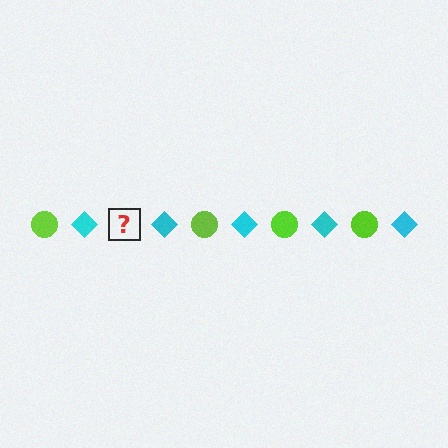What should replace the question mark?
The question mark should be replaced with a lime circle.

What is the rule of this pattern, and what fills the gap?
The rule is that the pattern alternates between lime circle and cyan diamond. The gap should be filled with a lime circle.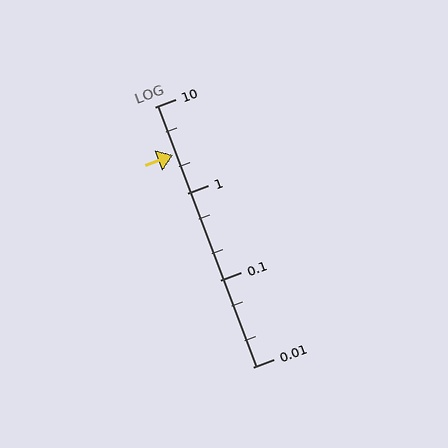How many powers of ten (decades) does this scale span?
The scale spans 3 decades, from 0.01 to 10.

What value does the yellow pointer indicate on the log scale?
The pointer indicates approximately 2.8.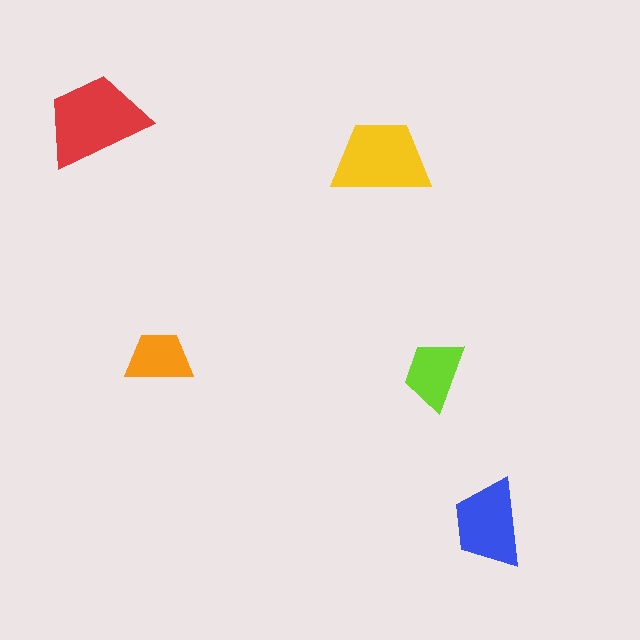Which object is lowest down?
The blue trapezoid is bottommost.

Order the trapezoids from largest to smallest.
the red one, the yellow one, the blue one, the lime one, the orange one.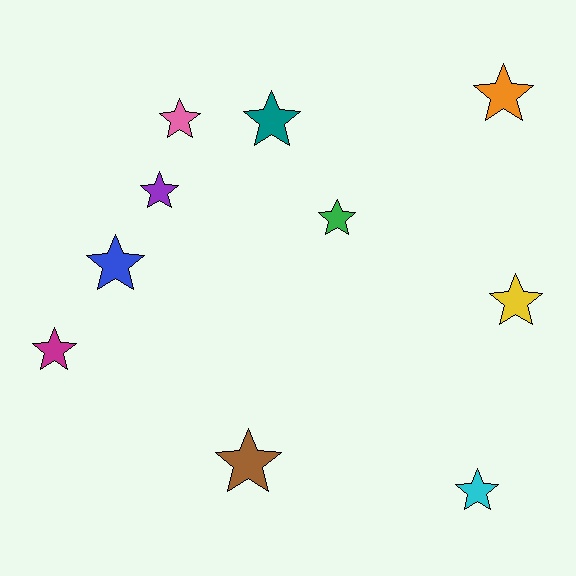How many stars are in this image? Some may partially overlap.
There are 10 stars.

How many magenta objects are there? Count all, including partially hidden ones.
There is 1 magenta object.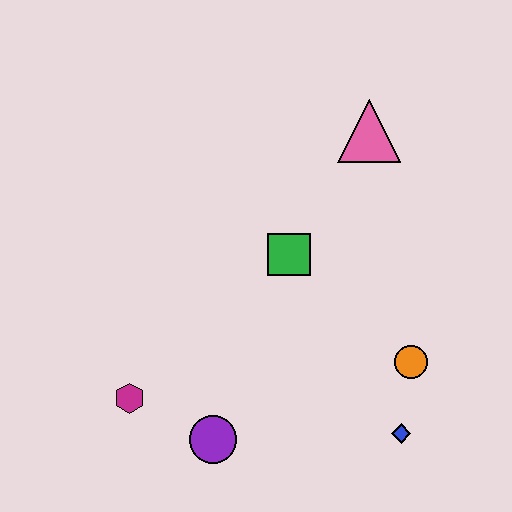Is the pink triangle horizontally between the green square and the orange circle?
Yes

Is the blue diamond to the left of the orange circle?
Yes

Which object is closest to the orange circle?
The blue diamond is closest to the orange circle.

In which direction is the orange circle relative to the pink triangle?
The orange circle is below the pink triangle.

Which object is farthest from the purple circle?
The pink triangle is farthest from the purple circle.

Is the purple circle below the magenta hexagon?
Yes